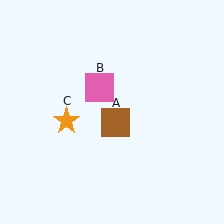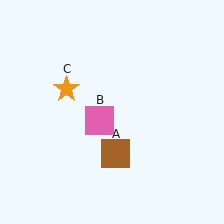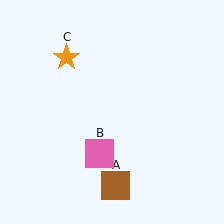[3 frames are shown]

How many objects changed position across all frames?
3 objects changed position: brown square (object A), pink square (object B), orange star (object C).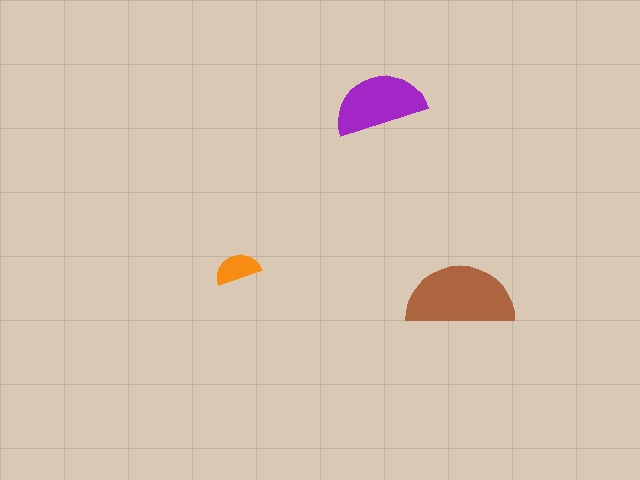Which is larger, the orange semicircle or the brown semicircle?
The brown one.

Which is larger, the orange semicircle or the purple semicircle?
The purple one.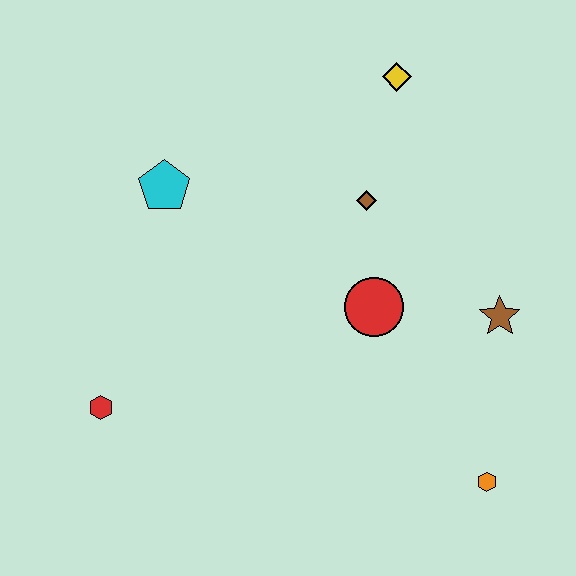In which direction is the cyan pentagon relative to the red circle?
The cyan pentagon is to the left of the red circle.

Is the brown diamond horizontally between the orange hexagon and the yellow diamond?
No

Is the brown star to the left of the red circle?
No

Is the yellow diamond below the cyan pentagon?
No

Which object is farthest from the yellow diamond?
The red hexagon is farthest from the yellow diamond.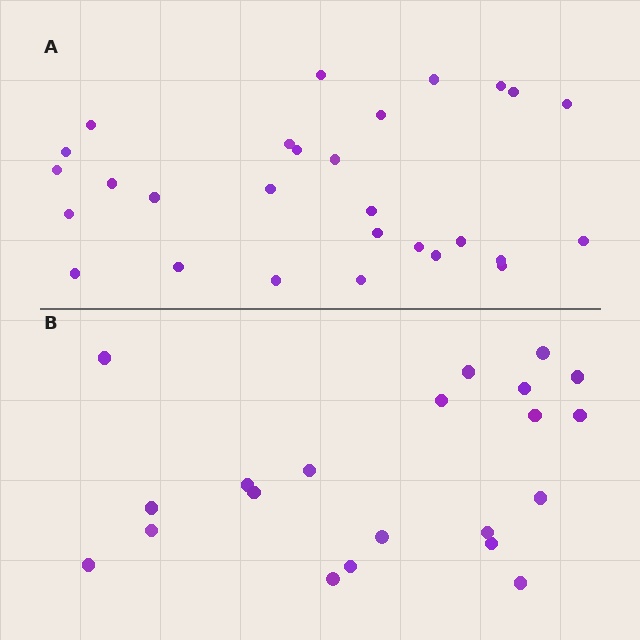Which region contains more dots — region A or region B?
Region A (the top region) has more dots.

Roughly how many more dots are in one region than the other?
Region A has roughly 8 or so more dots than region B.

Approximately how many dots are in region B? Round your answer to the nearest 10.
About 20 dots. (The exact count is 21, which rounds to 20.)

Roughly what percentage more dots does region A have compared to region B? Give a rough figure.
About 35% more.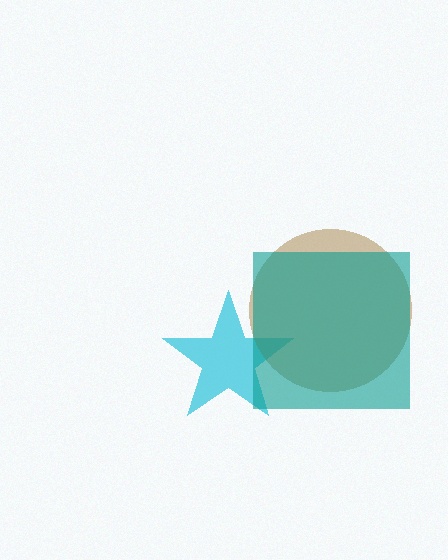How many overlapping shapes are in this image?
There are 3 overlapping shapes in the image.